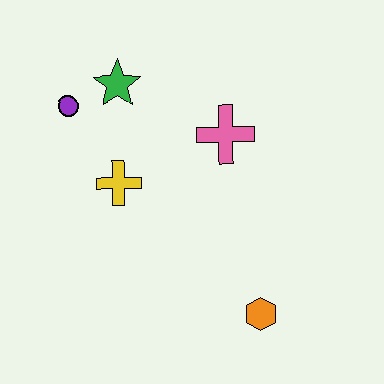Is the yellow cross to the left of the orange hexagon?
Yes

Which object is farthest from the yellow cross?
The orange hexagon is farthest from the yellow cross.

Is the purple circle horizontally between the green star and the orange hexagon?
No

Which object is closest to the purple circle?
The green star is closest to the purple circle.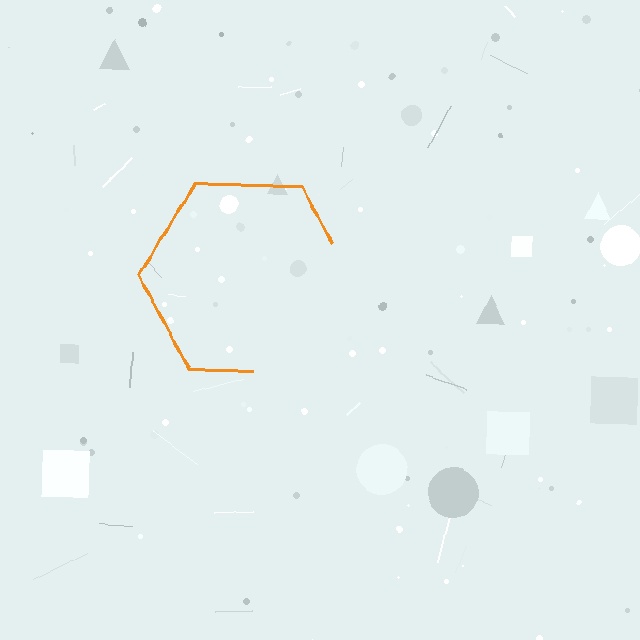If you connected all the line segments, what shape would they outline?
They would outline a hexagon.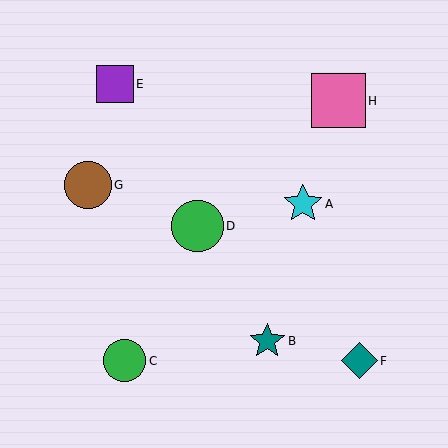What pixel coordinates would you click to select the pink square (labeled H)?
Click at (339, 101) to select the pink square H.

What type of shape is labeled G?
Shape G is a brown circle.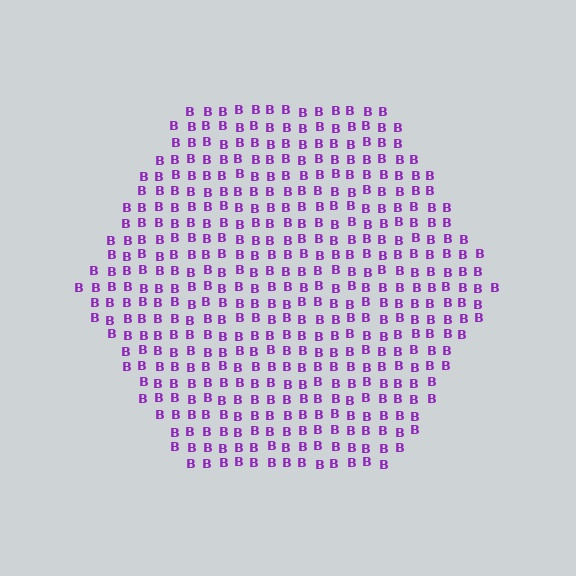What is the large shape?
The large shape is a hexagon.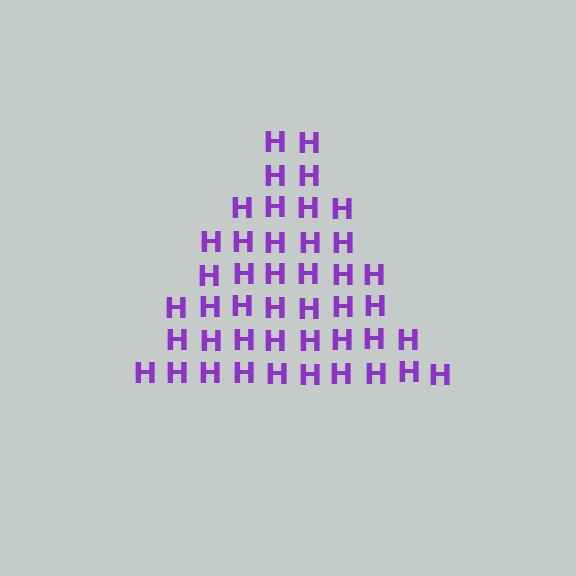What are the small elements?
The small elements are letter H's.